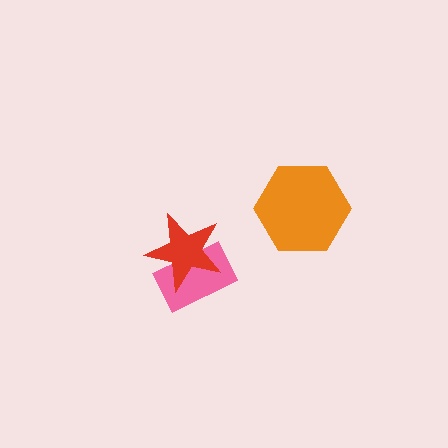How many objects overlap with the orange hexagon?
0 objects overlap with the orange hexagon.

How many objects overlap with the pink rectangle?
1 object overlaps with the pink rectangle.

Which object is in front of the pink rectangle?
The red star is in front of the pink rectangle.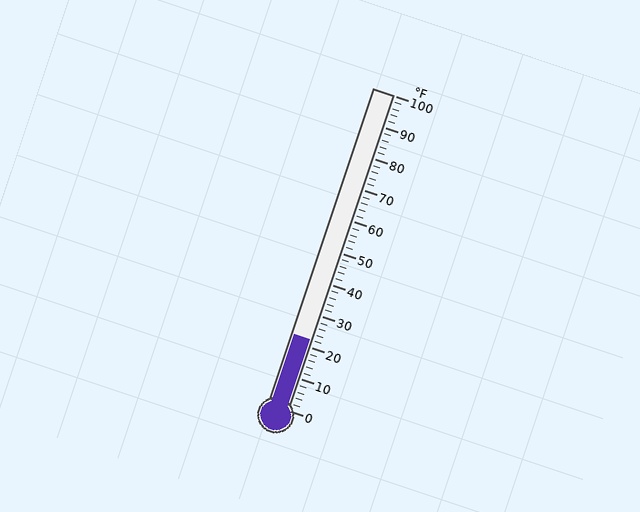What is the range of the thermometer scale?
The thermometer scale ranges from 0°F to 100°F.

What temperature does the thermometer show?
The thermometer shows approximately 22°F.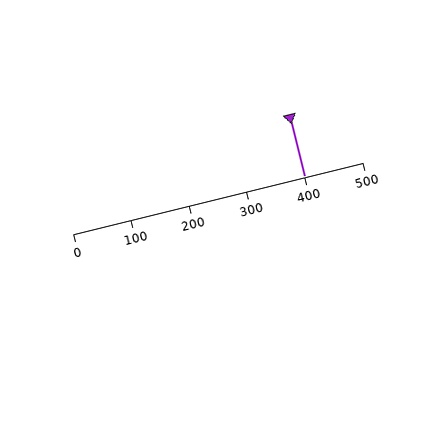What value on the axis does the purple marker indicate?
The marker indicates approximately 400.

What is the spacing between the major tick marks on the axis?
The major ticks are spaced 100 apart.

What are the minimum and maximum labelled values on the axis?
The axis runs from 0 to 500.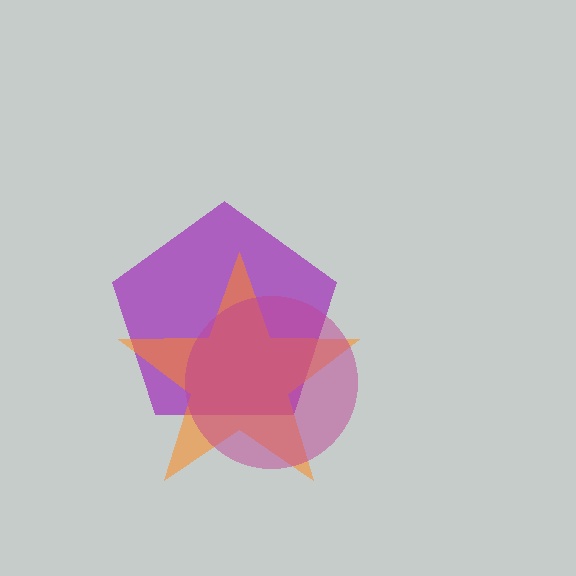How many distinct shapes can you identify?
There are 3 distinct shapes: a purple pentagon, an orange star, a magenta circle.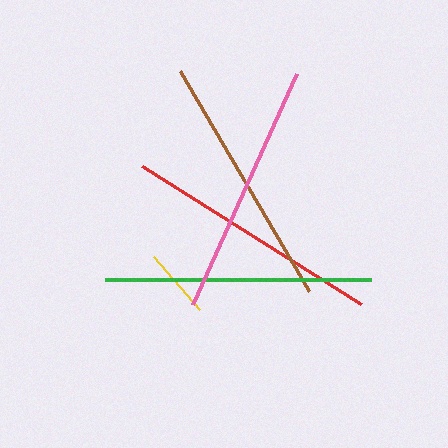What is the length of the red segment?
The red segment is approximately 259 pixels long.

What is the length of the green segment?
The green segment is approximately 266 pixels long.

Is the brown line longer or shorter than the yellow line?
The brown line is longer than the yellow line.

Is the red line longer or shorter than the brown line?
The red line is longer than the brown line.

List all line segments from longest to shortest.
From longest to shortest: green, red, brown, pink, yellow.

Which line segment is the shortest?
The yellow line is the shortest at approximately 69 pixels.